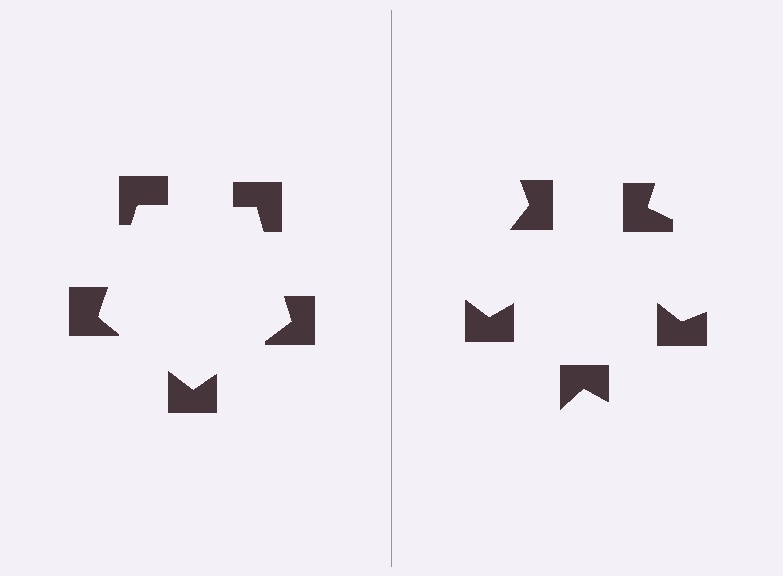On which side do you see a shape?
An illusory pentagon appears on the left side. On the right side the wedge cuts are rotated, so no coherent shape forms.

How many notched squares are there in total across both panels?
10 — 5 on each side.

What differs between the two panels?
The notched squares are positioned identically on both sides; only the wedge orientations differ. On the left they align to a pentagon; on the right they are misaligned.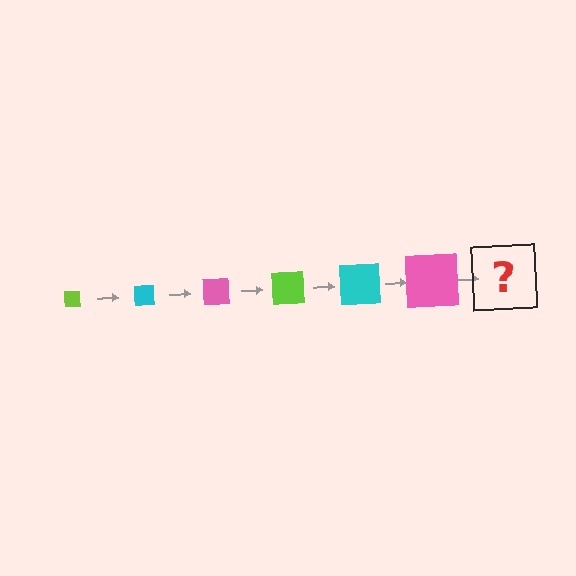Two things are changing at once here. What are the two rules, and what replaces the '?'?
The two rules are that the square grows larger each step and the color cycles through lime, cyan, and pink. The '?' should be a lime square, larger than the previous one.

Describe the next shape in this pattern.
It should be a lime square, larger than the previous one.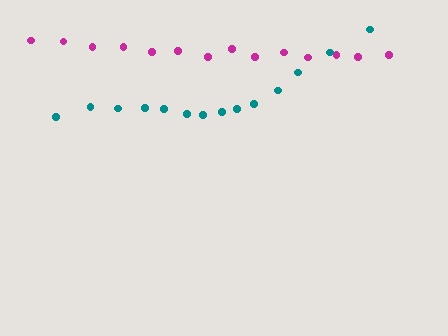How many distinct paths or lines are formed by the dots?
There are 2 distinct paths.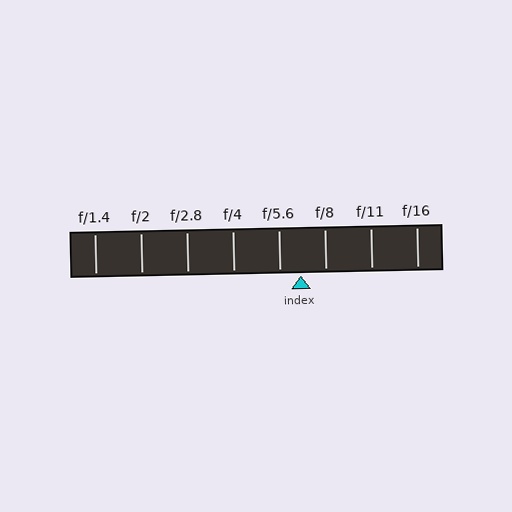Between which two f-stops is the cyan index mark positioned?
The index mark is between f/5.6 and f/8.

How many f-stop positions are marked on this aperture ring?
There are 8 f-stop positions marked.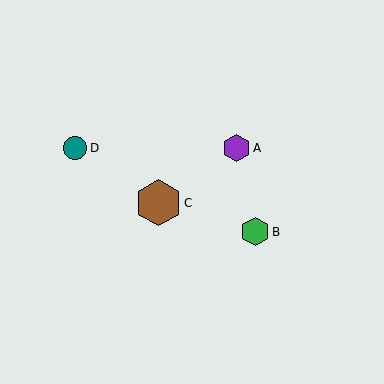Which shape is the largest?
The brown hexagon (labeled C) is the largest.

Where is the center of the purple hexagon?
The center of the purple hexagon is at (237, 148).